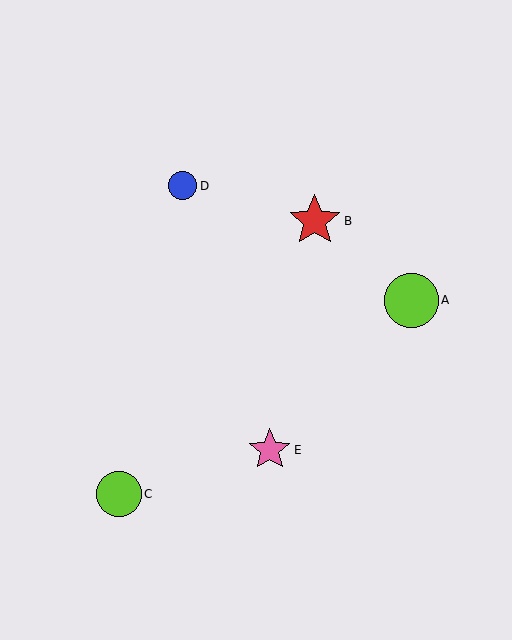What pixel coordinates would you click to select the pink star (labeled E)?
Click at (270, 450) to select the pink star E.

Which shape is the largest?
The lime circle (labeled A) is the largest.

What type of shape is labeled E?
Shape E is a pink star.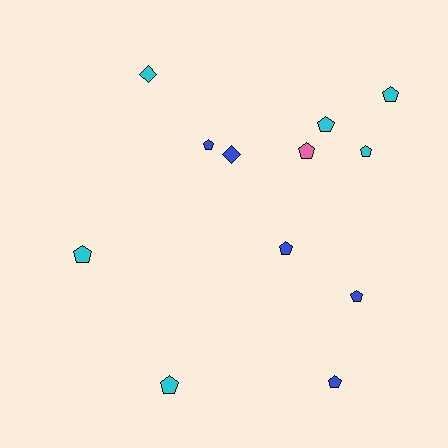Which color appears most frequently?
Cyan, with 6 objects.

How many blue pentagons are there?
There are 4 blue pentagons.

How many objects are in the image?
There are 12 objects.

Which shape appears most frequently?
Pentagon, with 10 objects.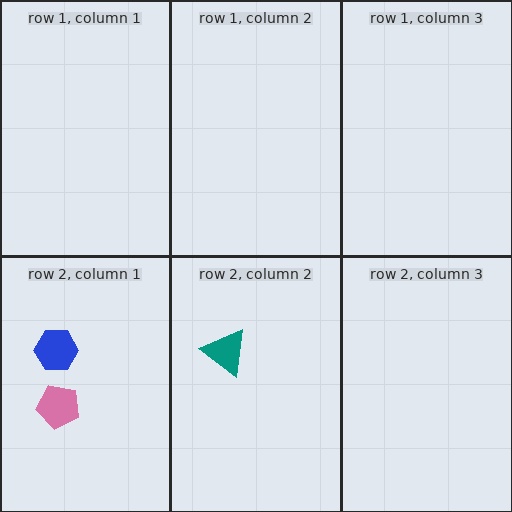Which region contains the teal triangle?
The row 2, column 2 region.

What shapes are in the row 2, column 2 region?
The teal triangle.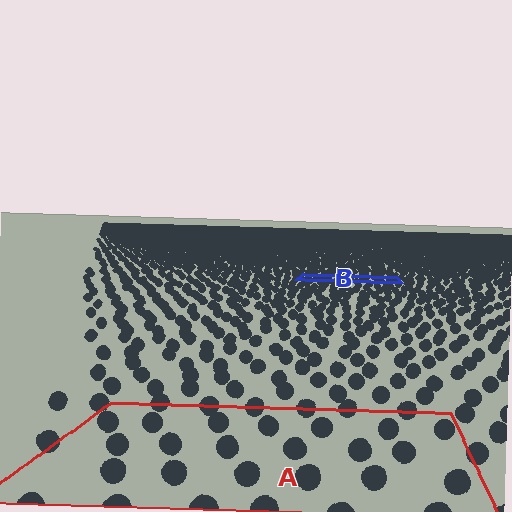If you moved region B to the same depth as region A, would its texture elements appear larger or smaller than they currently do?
They would appear larger. At a closer depth, the same texture elements are projected at a bigger on-screen size.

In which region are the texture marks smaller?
The texture marks are smaller in region B, because it is farther away.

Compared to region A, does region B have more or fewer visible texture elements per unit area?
Region B has more texture elements per unit area — they are packed more densely because it is farther away.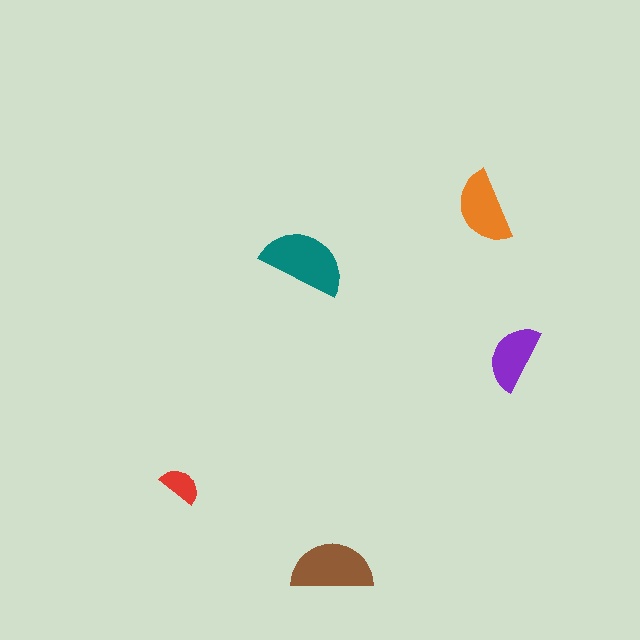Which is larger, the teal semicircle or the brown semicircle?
The teal one.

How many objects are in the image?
There are 5 objects in the image.